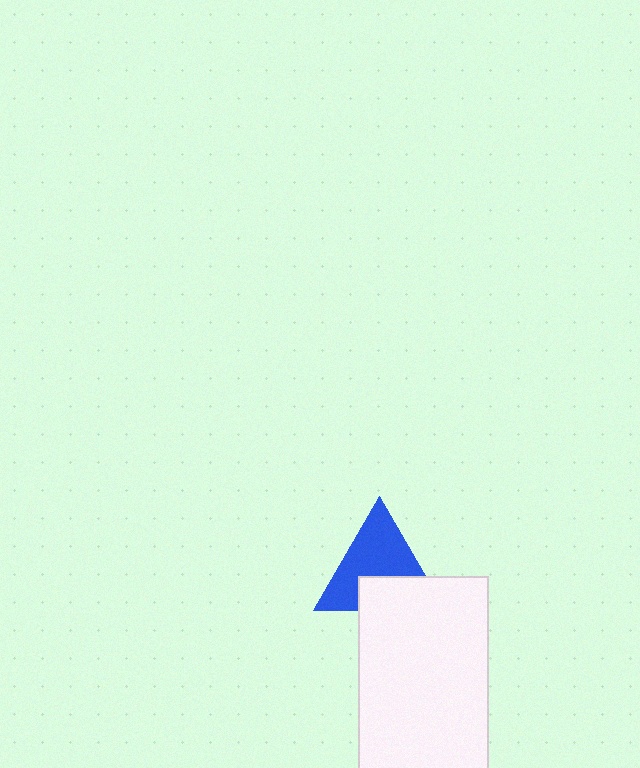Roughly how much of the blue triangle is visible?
About half of it is visible (roughly 64%).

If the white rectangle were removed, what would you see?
You would see the complete blue triangle.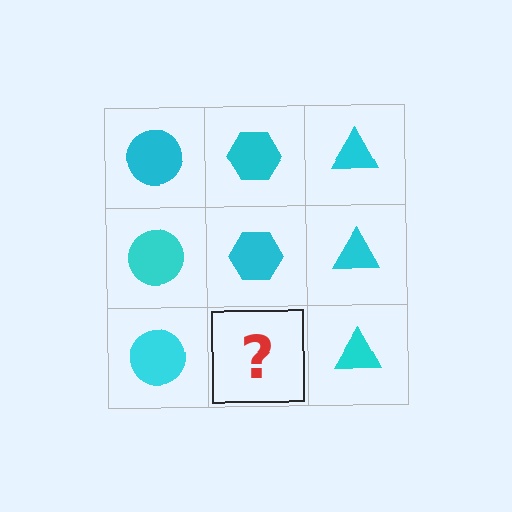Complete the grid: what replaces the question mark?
The question mark should be replaced with a cyan hexagon.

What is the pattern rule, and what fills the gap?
The rule is that each column has a consistent shape. The gap should be filled with a cyan hexagon.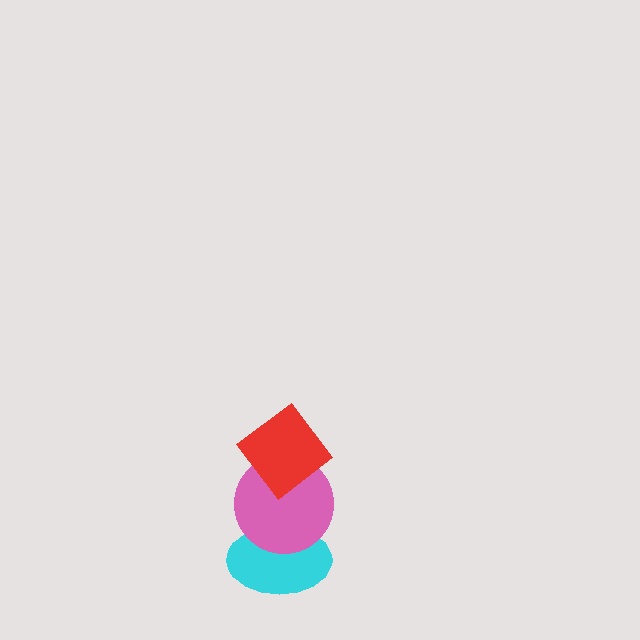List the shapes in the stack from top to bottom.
From top to bottom: the red diamond, the pink circle, the cyan ellipse.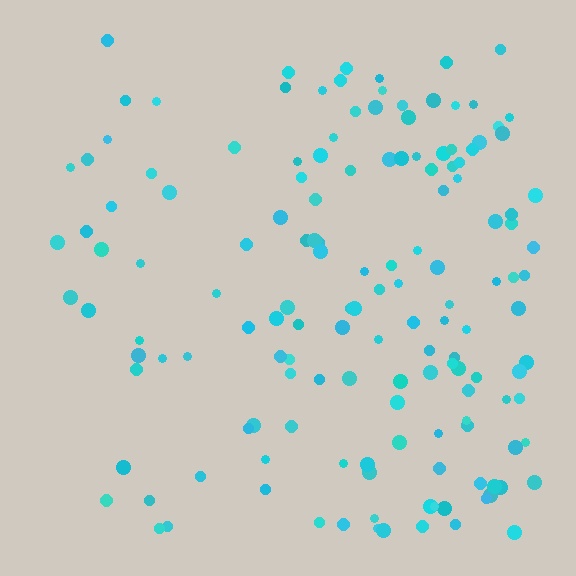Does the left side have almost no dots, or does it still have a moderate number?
Still a moderate number, just noticeably fewer than the right.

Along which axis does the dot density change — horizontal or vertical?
Horizontal.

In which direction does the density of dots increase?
From left to right, with the right side densest.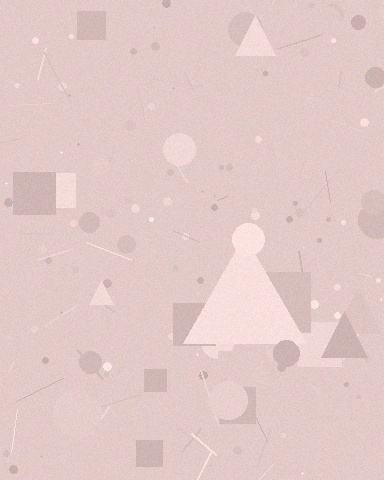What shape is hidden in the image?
A triangle is hidden in the image.